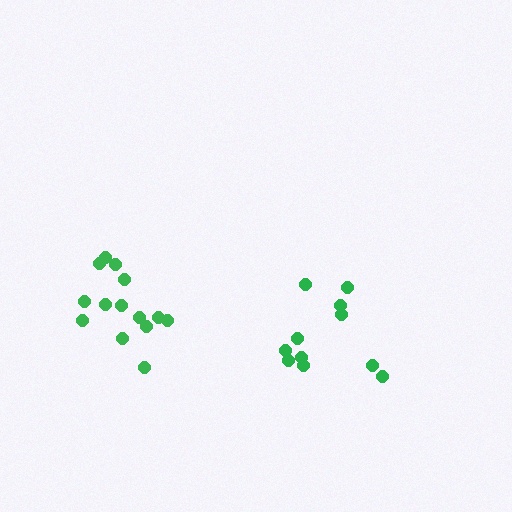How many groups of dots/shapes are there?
There are 2 groups.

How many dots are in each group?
Group 1: 11 dots, Group 2: 14 dots (25 total).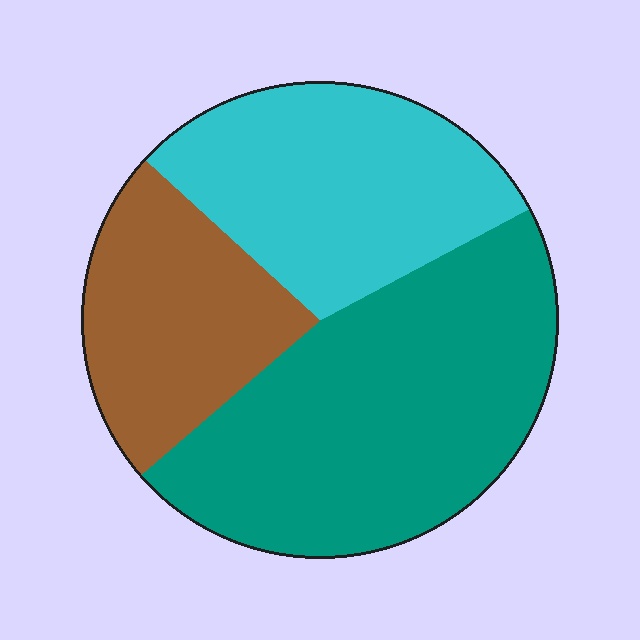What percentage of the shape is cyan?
Cyan takes up about one third (1/3) of the shape.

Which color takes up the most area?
Teal, at roughly 45%.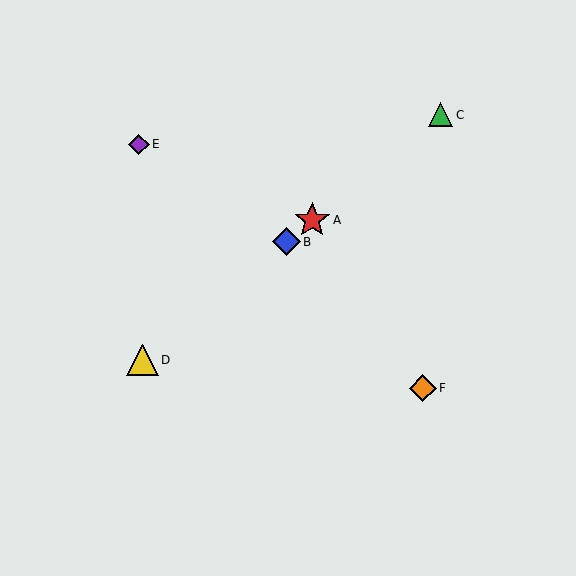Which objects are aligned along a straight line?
Objects A, B, C, D are aligned along a straight line.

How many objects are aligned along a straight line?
4 objects (A, B, C, D) are aligned along a straight line.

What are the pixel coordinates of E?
Object E is at (139, 144).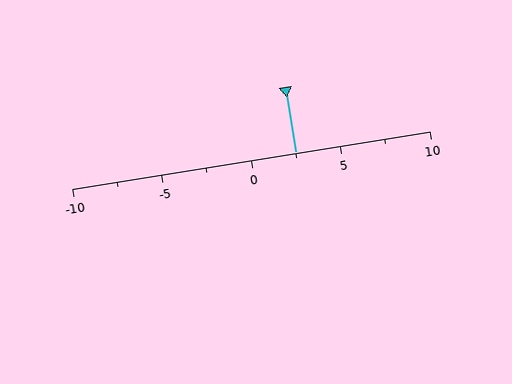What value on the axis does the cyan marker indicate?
The marker indicates approximately 2.5.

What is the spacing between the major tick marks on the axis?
The major ticks are spaced 5 apart.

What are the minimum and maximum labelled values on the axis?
The axis runs from -10 to 10.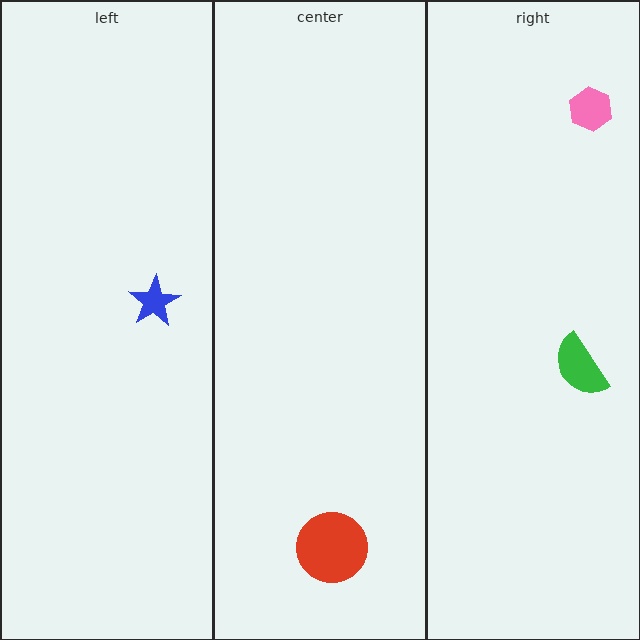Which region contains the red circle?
The center region.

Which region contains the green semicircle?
The right region.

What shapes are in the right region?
The green semicircle, the pink hexagon.